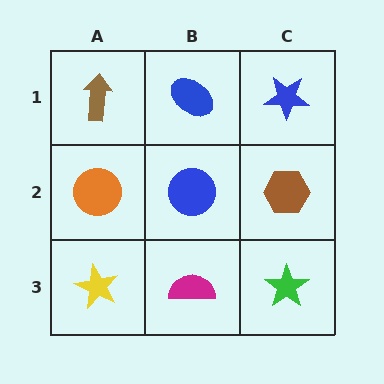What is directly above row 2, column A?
A brown arrow.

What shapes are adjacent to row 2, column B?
A blue ellipse (row 1, column B), a magenta semicircle (row 3, column B), an orange circle (row 2, column A), a brown hexagon (row 2, column C).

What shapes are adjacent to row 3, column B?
A blue circle (row 2, column B), a yellow star (row 3, column A), a green star (row 3, column C).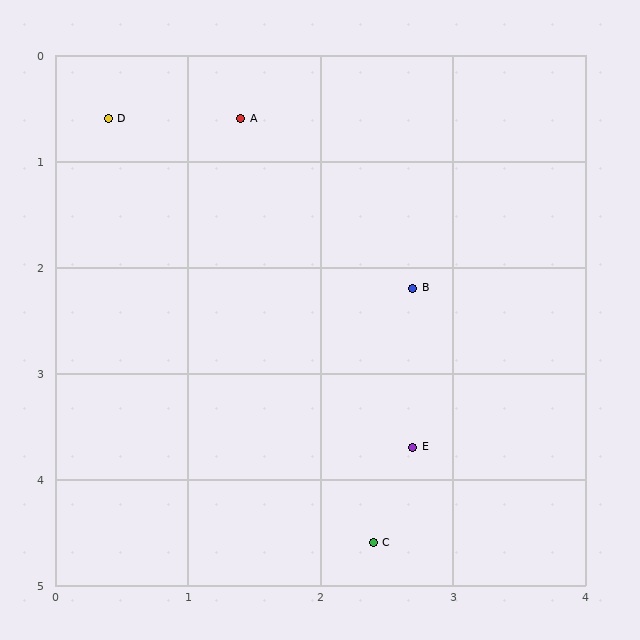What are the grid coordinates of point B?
Point B is at approximately (2.7, 2.2).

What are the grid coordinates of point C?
Point C is at approximately (2.4, 4.6).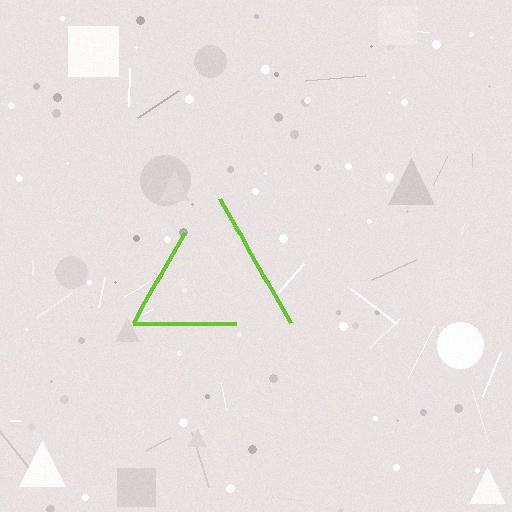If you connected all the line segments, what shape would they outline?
They would outline a triangle.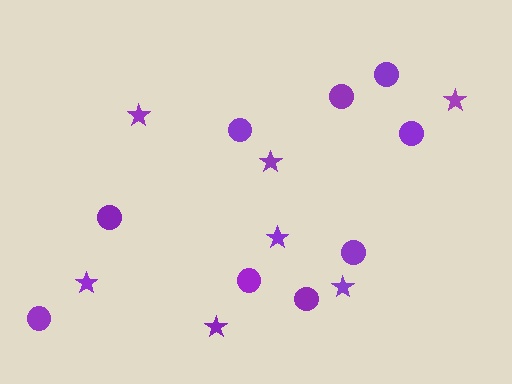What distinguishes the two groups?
There are 2 groups: one group of stars (7) and one group of circles (9).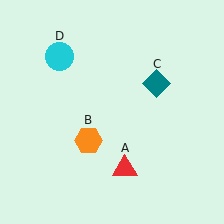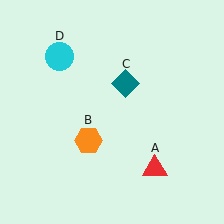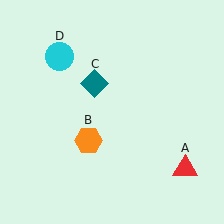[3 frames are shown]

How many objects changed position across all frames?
2 objects changed position: red triangle (object A), teal diamond (object C).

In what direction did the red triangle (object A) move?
The red triangle (object A) moved right.